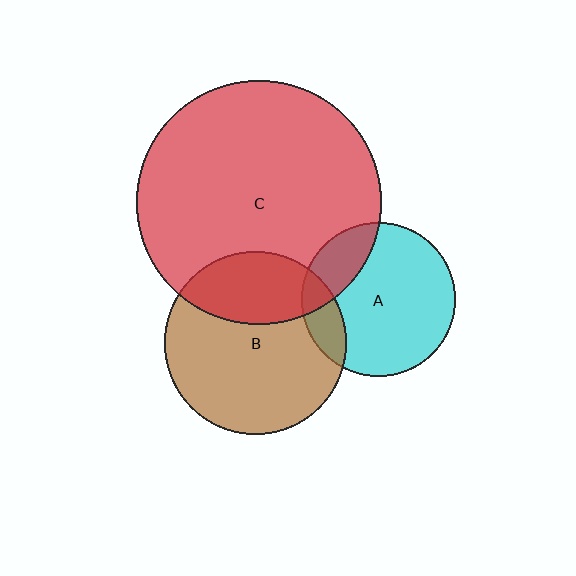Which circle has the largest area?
Circle C (red).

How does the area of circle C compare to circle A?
Approximately 2.5 times.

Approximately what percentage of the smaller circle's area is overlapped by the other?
Approximately 15%.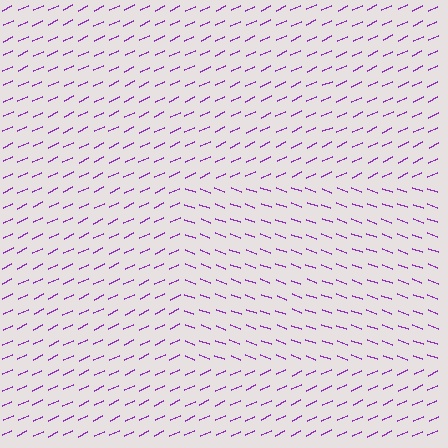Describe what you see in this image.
The image is filled with small purple line segments. A rectangle region in the image has lines oriented differently from the surrounding lines, creating a visible texture boundary.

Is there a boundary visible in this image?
Yes, there is a texture boundary formed by a change in line orientation.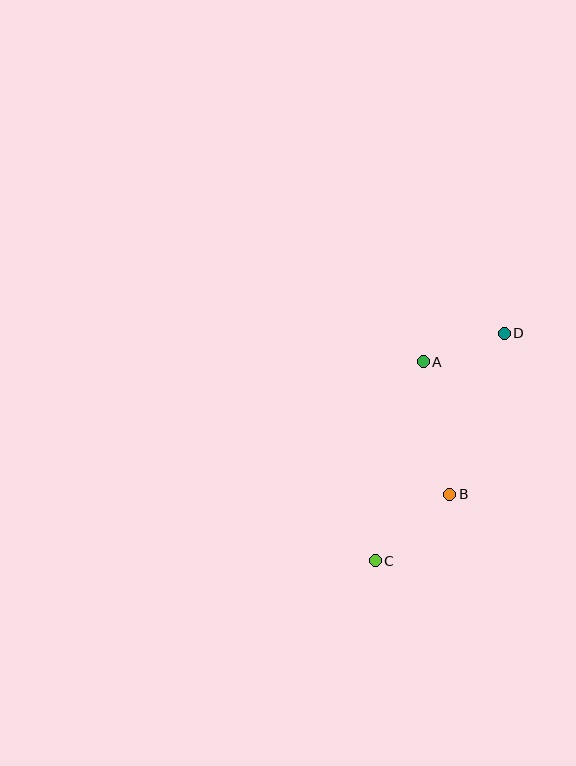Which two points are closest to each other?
Points A and D are closest to each other.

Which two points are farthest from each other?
Points C and D are farthest from each other.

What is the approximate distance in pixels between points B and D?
The distance between B and D is approximately 170 pixels.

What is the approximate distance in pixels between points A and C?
The distance between A and C is approximately 205 pixels.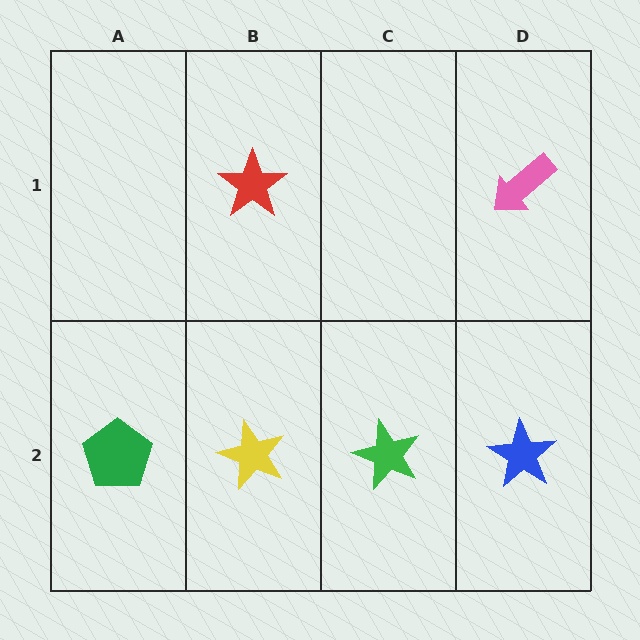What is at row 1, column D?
A pink arrow.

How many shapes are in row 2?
4 shapes.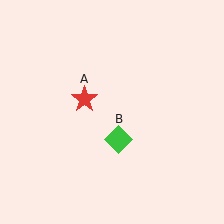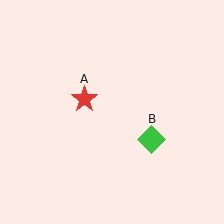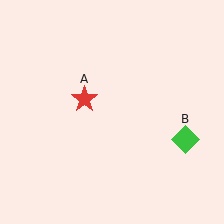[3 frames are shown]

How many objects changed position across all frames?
1 object changed position: green diamond (object B).